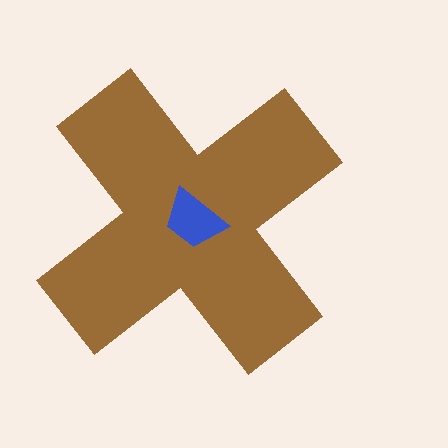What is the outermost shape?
The brown cross.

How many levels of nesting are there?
2.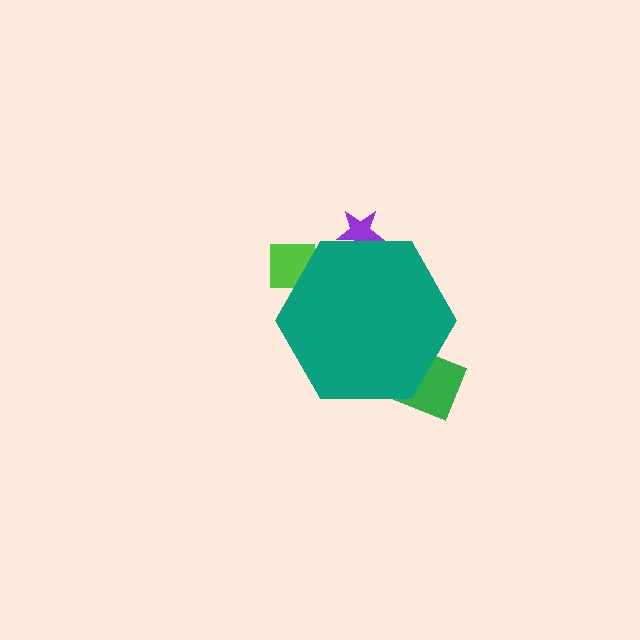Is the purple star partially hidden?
Yes, the purple star is partially hidden behind the teal hexagon.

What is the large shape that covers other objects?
A teal hexagon.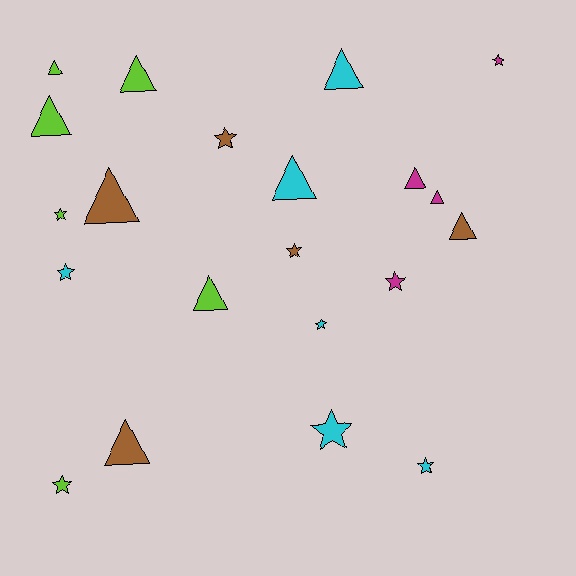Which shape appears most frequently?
Triangle, with 11 objects.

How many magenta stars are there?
There are 2 magenta stars.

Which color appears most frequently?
Cyan, with 6 objects.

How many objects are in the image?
There are 21 objects.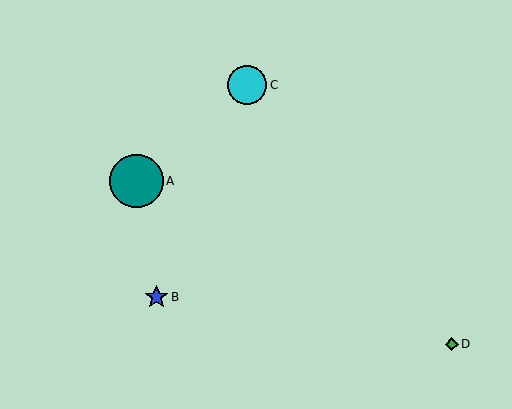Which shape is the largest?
The teal circle (labeled A) is the largest.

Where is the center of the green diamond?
The center of the green diamond is at (452, 344).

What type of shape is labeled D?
Shape D is a green diamond.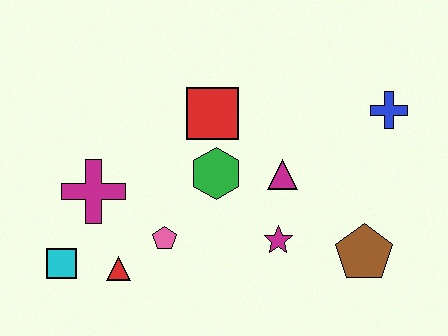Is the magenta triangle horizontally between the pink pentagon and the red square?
No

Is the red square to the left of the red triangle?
No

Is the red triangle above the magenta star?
No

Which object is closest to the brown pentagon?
The magenta star is closest to the brown pentagon.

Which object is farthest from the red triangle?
The blue cross is farthest from the red triangle.